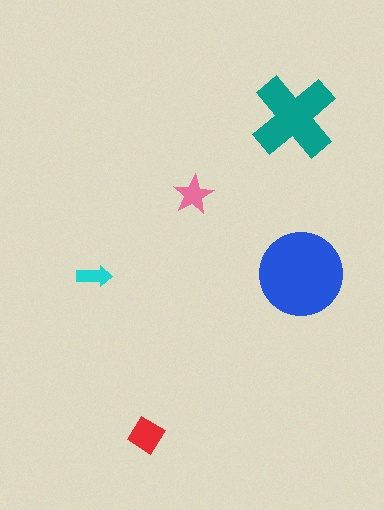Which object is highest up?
The teal cross is topmost.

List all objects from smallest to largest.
The cyan arrow, the pink star, the red diamond, the teal cross, the blue circle.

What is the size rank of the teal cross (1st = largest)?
2nd.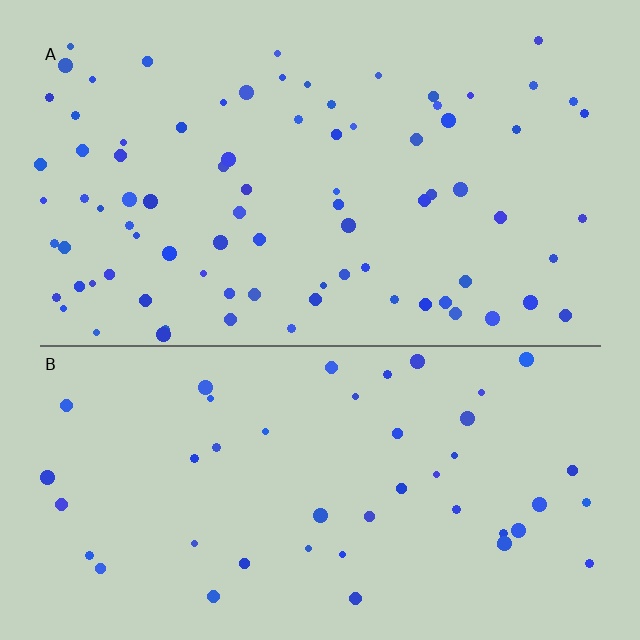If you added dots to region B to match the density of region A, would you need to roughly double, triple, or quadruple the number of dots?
Approximately double.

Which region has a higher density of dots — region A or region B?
A (the top).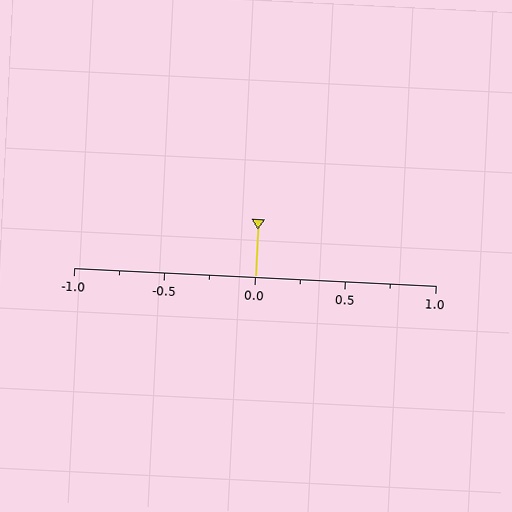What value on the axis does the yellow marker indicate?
The marker indicates approximately 0.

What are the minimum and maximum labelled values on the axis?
The axis runs from -1.0 to 1.0.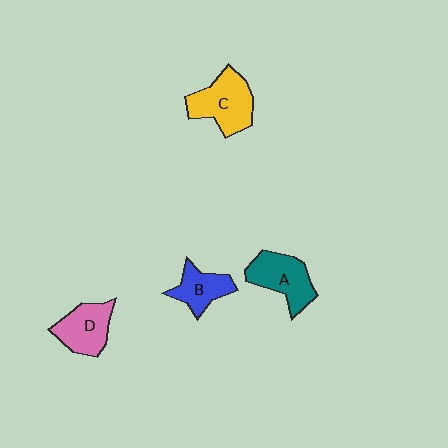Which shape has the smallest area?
Shape B (blue).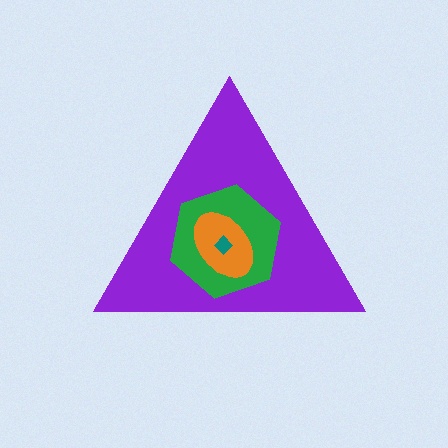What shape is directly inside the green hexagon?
The orange ellipse.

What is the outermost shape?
The purple triangle.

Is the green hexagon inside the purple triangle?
Yes.